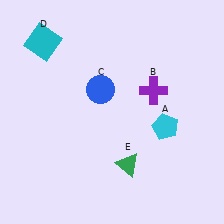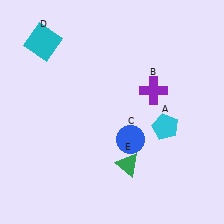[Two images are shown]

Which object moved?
The blue circle (C) moved down.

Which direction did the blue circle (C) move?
The blue circle (C) moved down.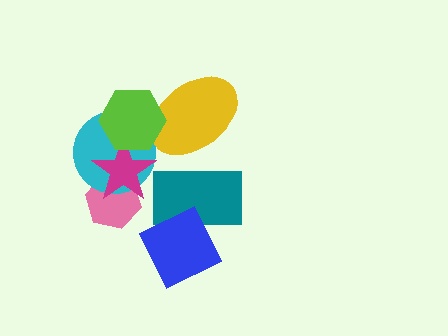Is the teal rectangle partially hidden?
Yes, it is partially covered by another shape.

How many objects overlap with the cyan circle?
3 objects overlap with the cyan circle.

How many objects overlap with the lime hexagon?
3 objects overlap with the lime hexagon.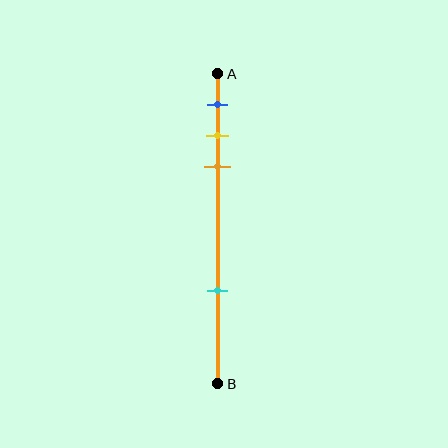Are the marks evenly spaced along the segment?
No, the marks are not evenly spaced.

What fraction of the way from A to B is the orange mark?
The orange mark is approximately 30% (0.3) of the way from A to B.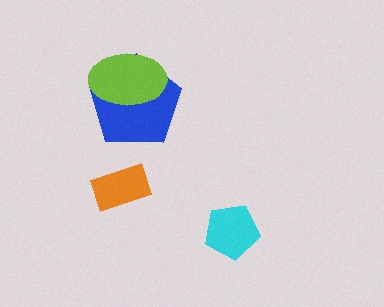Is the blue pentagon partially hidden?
Yes, it is partially covered by another shape.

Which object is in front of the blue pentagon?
The lime ellipse is in front of the blue pentagon.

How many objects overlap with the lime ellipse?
1 object overlaps with the lime ellipse.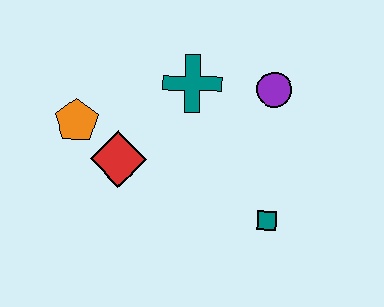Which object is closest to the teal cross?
The purple circle is closest to the teal cross.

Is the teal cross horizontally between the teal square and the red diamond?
Yes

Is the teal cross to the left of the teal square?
Yes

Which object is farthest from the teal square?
The orange pentagon is farthest from the teal square.